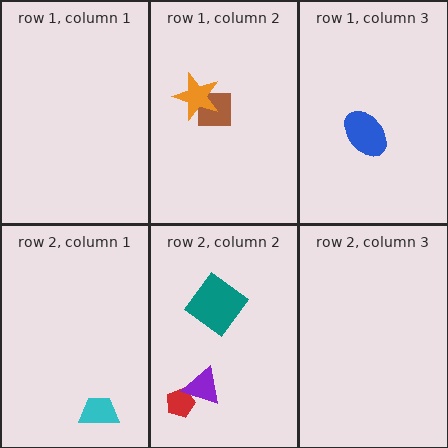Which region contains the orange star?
The row 1, column 2 region.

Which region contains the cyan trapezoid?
The row 2, column 1 region.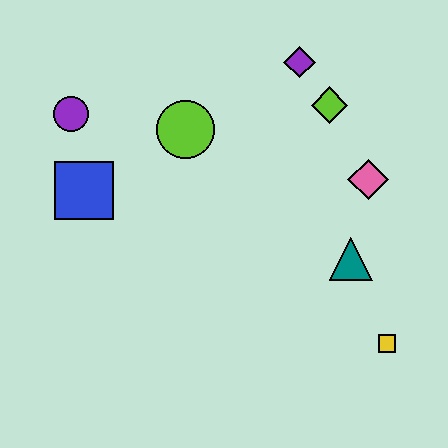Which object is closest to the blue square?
The purple circle is closest to the blue square.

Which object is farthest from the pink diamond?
The purple circle is farthest from the pink diamond.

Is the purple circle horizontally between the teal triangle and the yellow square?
No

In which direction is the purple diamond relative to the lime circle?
The purple diamond is to the right of the lime circle.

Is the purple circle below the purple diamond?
Yes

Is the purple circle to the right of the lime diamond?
No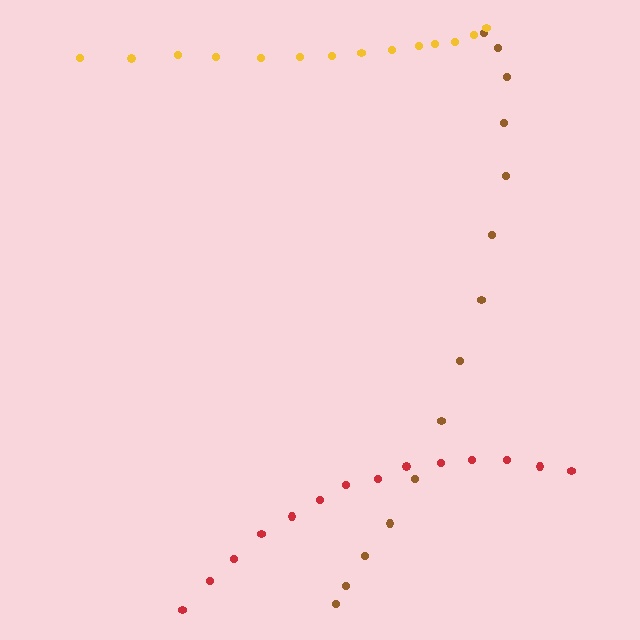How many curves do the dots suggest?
There are 3 distinct paths.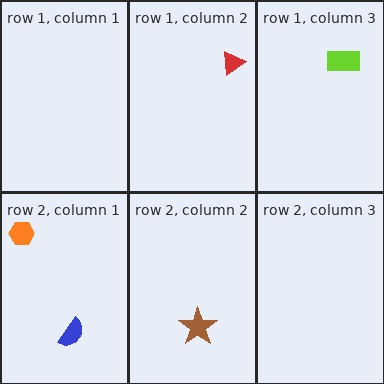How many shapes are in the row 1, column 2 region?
1.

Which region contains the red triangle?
The row 1, column 2 region.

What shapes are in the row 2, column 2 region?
The brown star.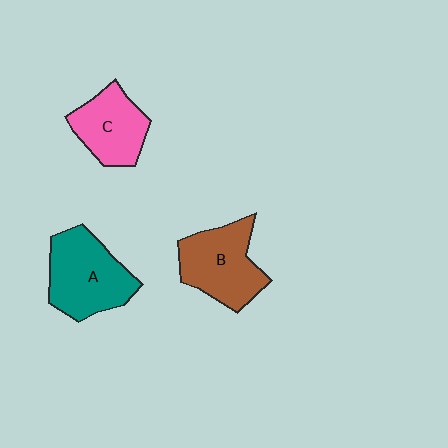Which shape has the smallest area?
Shape C (pink).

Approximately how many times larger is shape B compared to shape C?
Approximately 1.2 times.